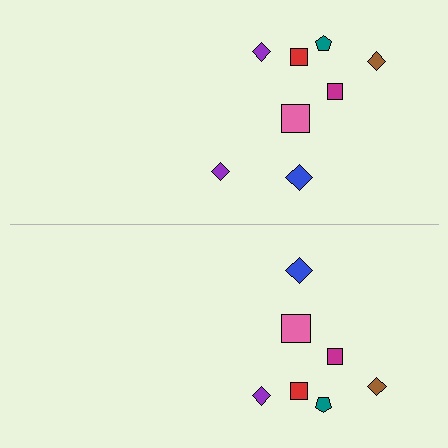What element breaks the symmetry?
A purple diamond is missing from the bottom side.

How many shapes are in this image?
There are 15 shapes in this image.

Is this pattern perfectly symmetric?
No, the pattern is not perfectly symmetric. A purple diamond is missing from the bottom side.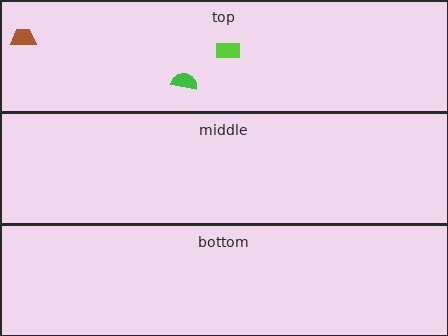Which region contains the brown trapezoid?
The top region.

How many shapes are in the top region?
3.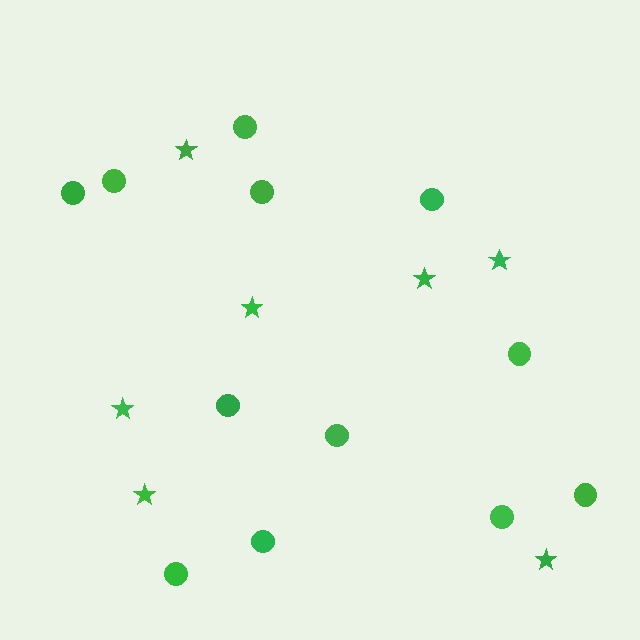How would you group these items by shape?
There are 2 groups: one group of circles (12) and one group of stars (7).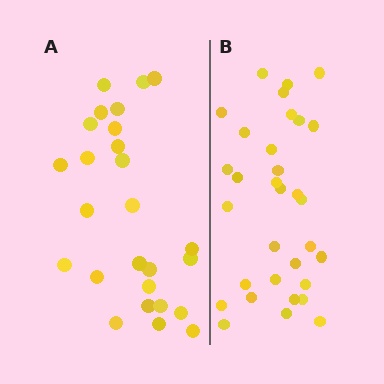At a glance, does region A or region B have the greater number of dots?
Region B (the right region) has more dots.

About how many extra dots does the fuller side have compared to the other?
Region B has about 6 more dots than region A.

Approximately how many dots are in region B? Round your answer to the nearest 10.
About 30 dots. (The exact count is 32, which rounds to 30.)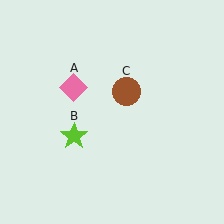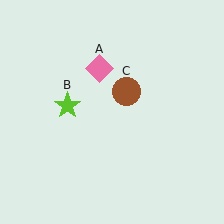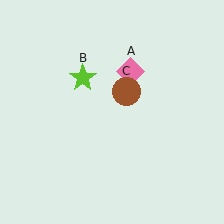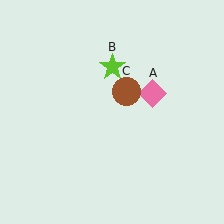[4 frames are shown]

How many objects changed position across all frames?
2 objects changed position: pink diamond (object A), lime star (object B).